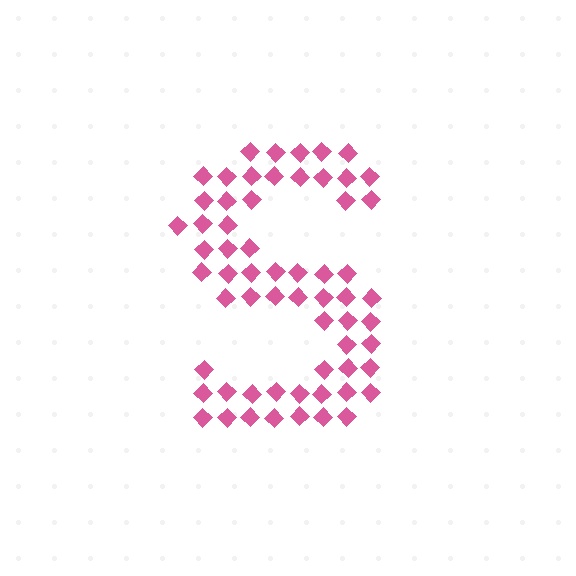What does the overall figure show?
The overall figure shows the letter S.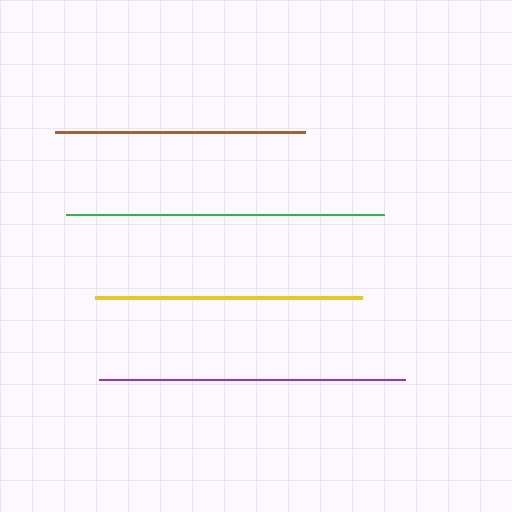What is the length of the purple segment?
The purple segment is approximately 306 pixels long.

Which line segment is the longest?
The green line is the longest at approximately 318 pixels.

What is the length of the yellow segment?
The yellow segment is approximately 268 pixels long.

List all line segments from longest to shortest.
From longest to shortest: green, purple, yellow, brown.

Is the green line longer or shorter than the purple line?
The green line is longer than the purple line.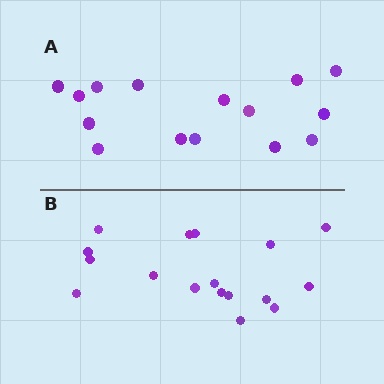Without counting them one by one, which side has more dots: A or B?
Region B (the bottom region) has more dots.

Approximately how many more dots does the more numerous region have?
Region B has just a few more — roughly 2 or 3 more dots than region A.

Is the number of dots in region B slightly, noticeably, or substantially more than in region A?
Region B has only slightly more — the two regions are fairly close. The ratio is roughly 1.1 to 1.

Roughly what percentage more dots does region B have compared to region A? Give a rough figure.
About 15% more.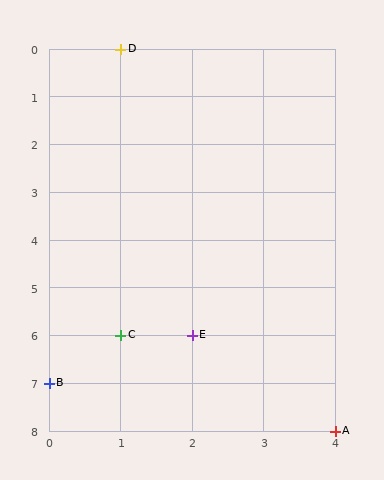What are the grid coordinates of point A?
Point A is at grid coordinates (4, 8).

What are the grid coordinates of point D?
Point D is at grid coordinates (1, 0).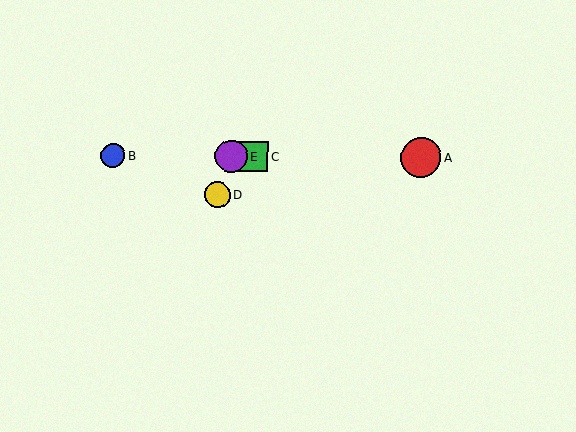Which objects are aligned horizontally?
Objects A, B, C, E are aligned horizontally.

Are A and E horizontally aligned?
Yes, both are at y≈158.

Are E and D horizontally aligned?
No, E is at y≈156 and D is at y≈195.